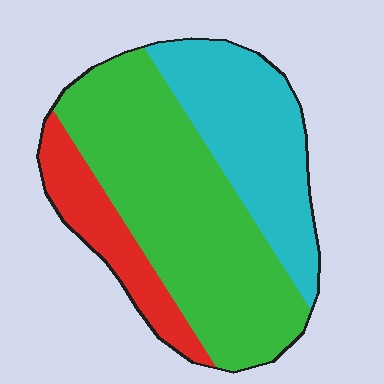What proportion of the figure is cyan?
Cyan takes up between a sixth and a third of the figure.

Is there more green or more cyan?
Green.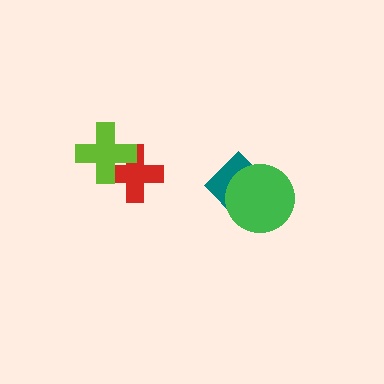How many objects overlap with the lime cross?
1 object overlaps with the lime cross.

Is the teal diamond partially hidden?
Yes, it is partially covered by another shape.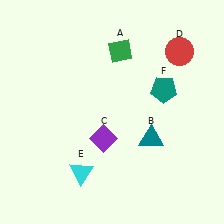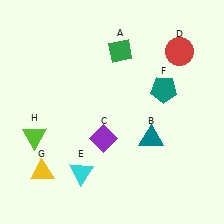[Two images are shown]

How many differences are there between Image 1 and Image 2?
There are 2 differences between the two images.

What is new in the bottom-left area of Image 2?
A yellow triangle (G) was added in the bottom-left area of Image 2.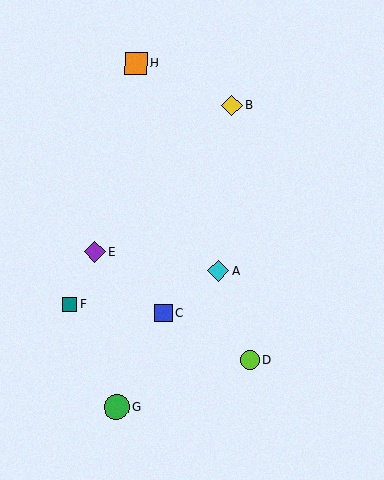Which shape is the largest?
The green circle (labeled G) is the largest.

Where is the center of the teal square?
The center of the teal square is at (70, 304).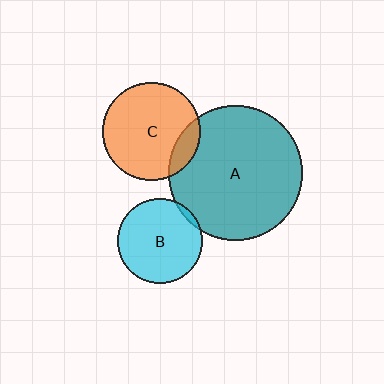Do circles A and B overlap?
Yes.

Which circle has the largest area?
Circle A (teal).